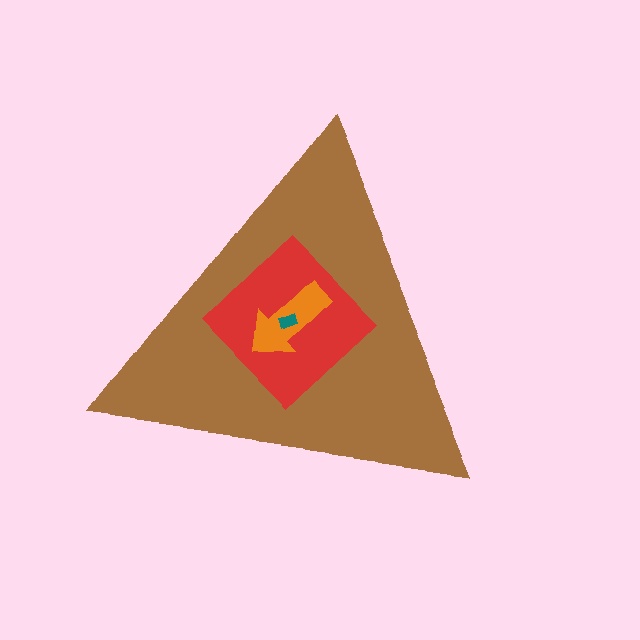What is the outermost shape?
The brown triangle.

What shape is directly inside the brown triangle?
The red diamond.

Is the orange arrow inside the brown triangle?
Yes.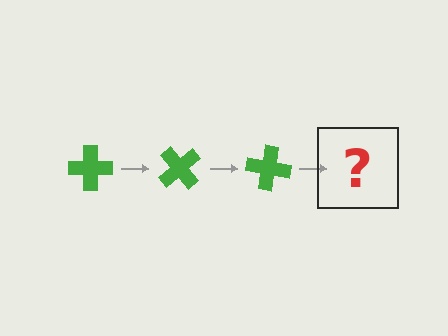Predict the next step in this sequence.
The next step is a green cross rotated 150 degrees.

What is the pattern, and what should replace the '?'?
The pattern is that the cross rotates 50 degrees each step. The '?' should be a green cross rotated 150 degrees.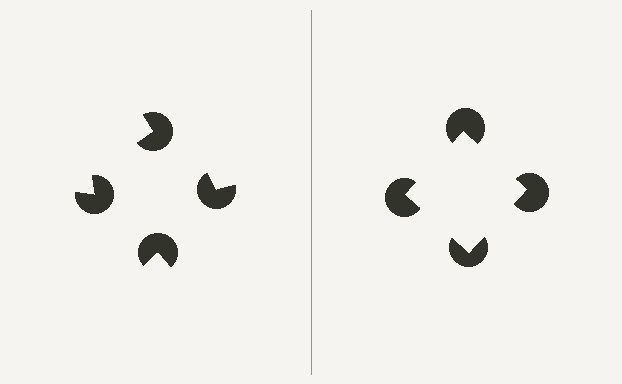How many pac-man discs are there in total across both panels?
8 — 4 on each side.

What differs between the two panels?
The pac-man discs are positioned identically on both sides; only the wedge orientations differ. On the right they align to a square; on the left they are misaligned.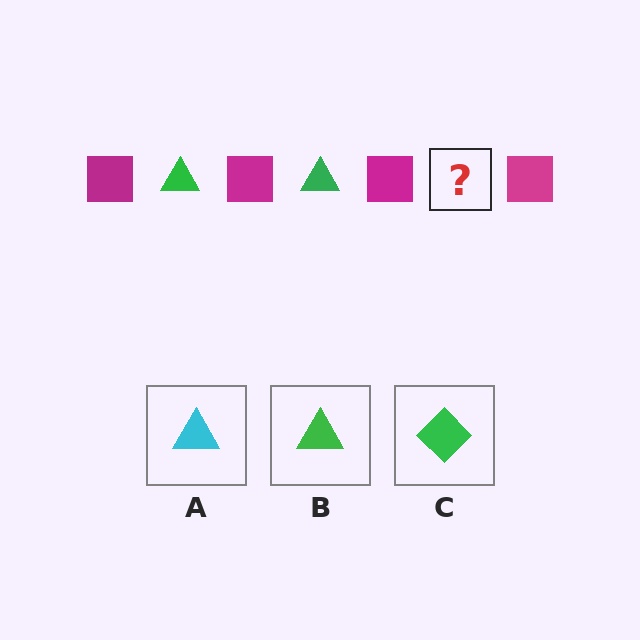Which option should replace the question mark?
Option B.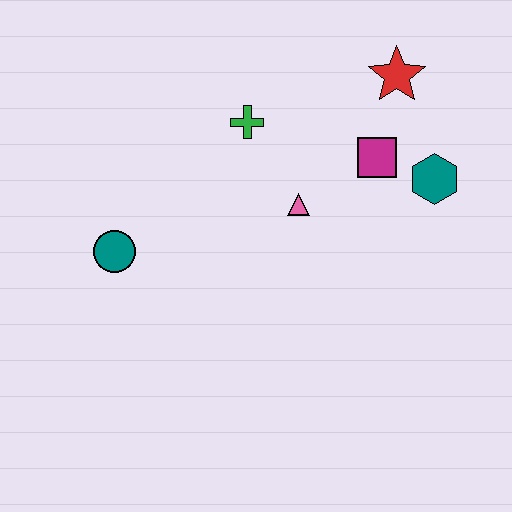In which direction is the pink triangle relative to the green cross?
The pink triangle is below the green cross.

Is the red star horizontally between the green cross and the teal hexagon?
Yes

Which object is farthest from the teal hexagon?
The teal circle is farthest from the teal hexagon.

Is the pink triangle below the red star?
Yes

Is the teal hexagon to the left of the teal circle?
No